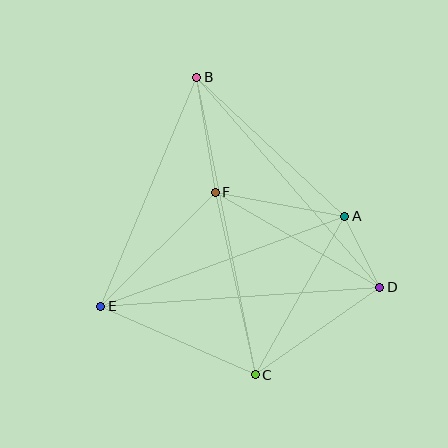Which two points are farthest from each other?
Points B and C are farthest from each other.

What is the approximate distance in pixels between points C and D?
The distance between C and D is approximately 152 pixels.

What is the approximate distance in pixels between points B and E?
The distance between B and E is approximately 248 pixels.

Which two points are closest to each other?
Points A and D are closest to each other.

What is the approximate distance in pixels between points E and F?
The distance between E and F is approximately 162 pixels.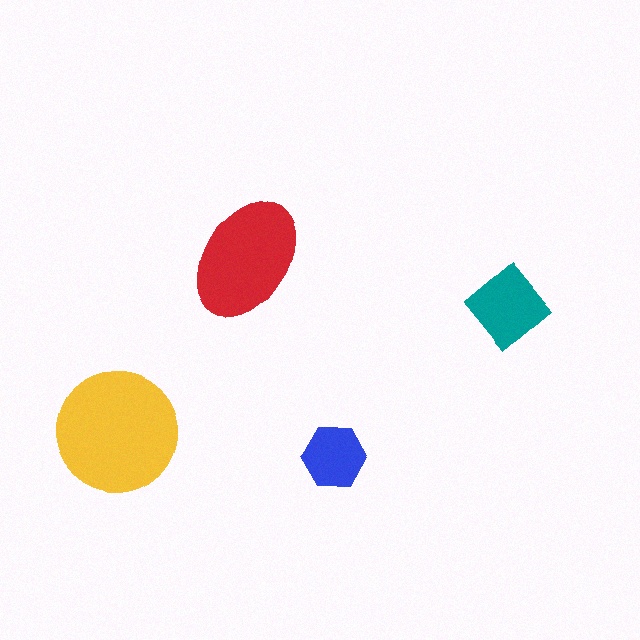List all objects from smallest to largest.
The blue hexagon, the teal diamond, the red ellipse, the yellow circle.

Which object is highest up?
The red ellipse is topmost.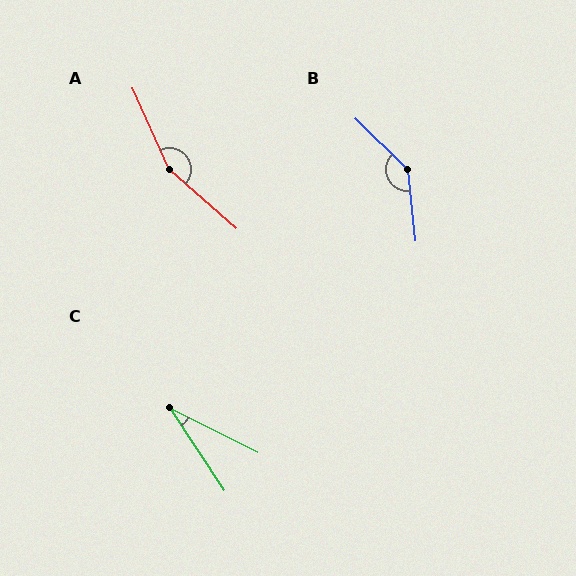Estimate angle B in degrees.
Approximately 140 degrees.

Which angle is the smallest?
C, at approximately 30 degrees.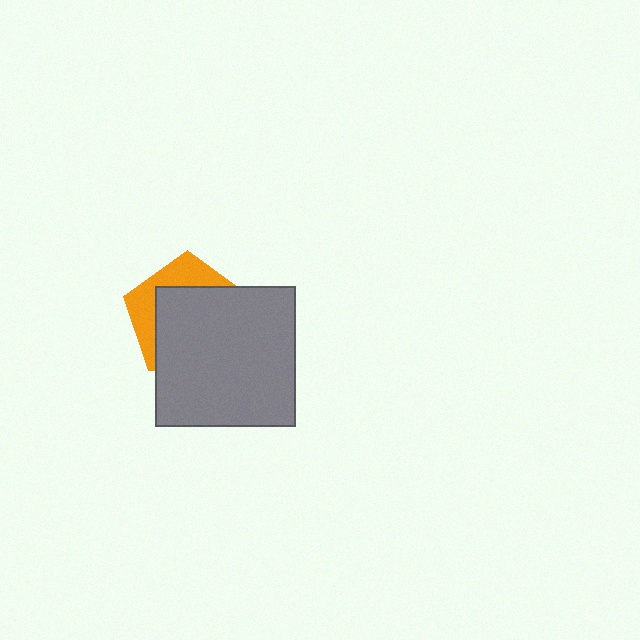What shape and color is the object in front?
The object in front is a gray square.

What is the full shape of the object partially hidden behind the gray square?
The partially hidden object is an orange pentagon.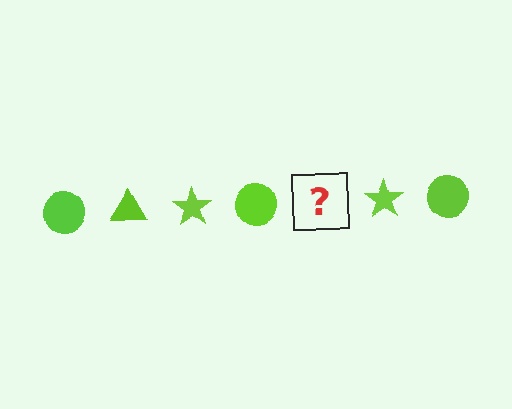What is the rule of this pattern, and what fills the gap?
The rule is that the pattern cycles through circle, triangle, star shapes in lime. The gap should be filled with a lime triangle.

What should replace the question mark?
The question mark should be replaced with a lime triangle.